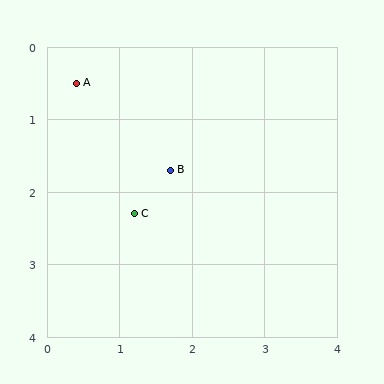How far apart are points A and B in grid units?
Points A and B are about 1.8 grid units apart.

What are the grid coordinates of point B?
Point B is at approximately (1.7, 1.7).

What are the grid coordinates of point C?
Point C is at approximately (1.2, 2.3).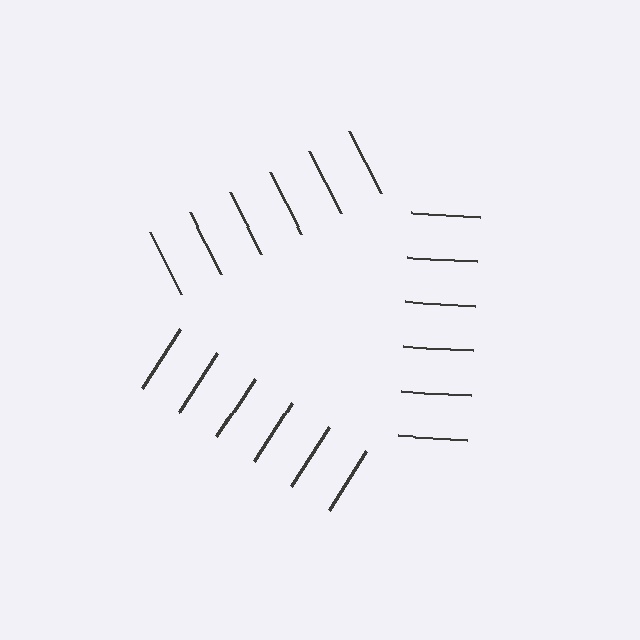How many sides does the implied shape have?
3 sides — the line-ends trace a triangle.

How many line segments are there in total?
18 — 6 along each of the 3 edges.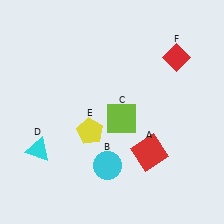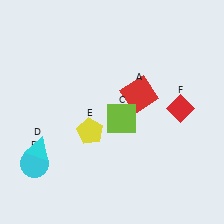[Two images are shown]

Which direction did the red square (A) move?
The red square (A) moved up.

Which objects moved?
The objects that moved are: the red square (A), the cyan circle (B), the red diamond (F).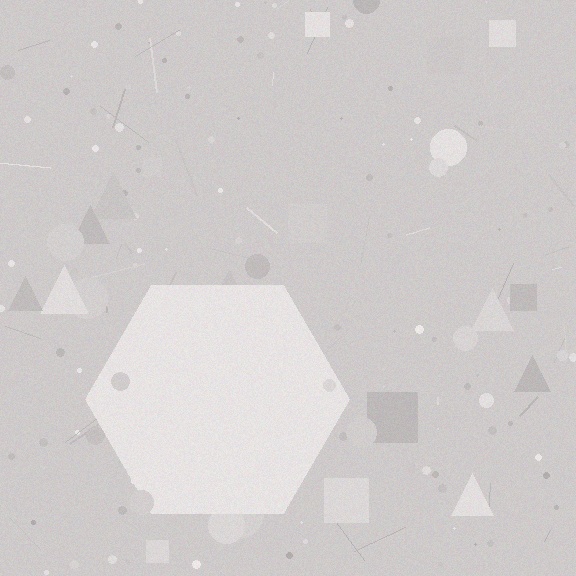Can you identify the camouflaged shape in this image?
The camouflaged shape is a hexagon.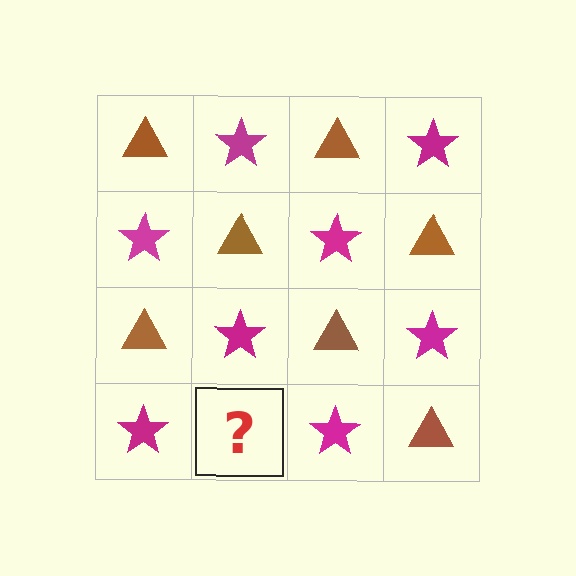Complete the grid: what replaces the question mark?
The question mark should be replaced with a brown triangle.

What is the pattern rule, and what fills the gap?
The rule is that it alternates brown triangle and magenta star in a checkerboard pattern. The gap should be filled with a brown triangle.